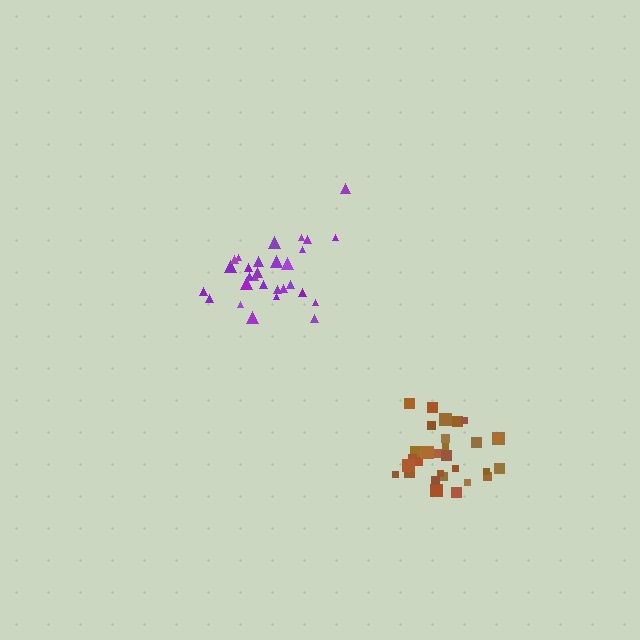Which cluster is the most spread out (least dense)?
Purple.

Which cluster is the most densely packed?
Brown.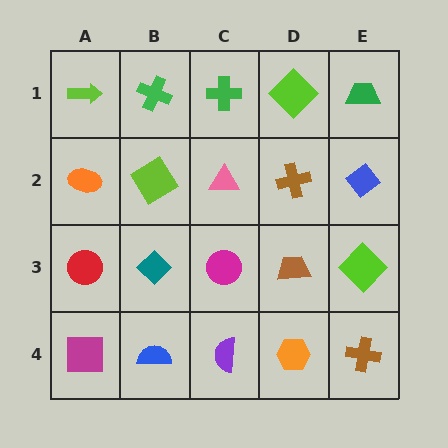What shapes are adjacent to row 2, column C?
A green cross (row 1, column C), a magenta circle (row 3, column C), a lime diamond (row 2, column B), a brown cross (row 2, column D).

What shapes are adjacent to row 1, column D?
A brown cross (row 2, column D), a green cross (row 1, column C), a green trapezoid (row 1, column E).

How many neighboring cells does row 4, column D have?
3.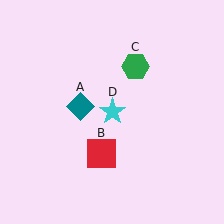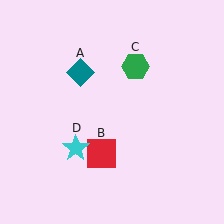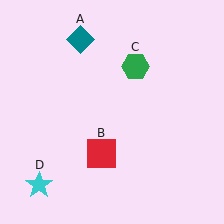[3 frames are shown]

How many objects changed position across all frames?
2 objects changed position: teal diamond (object A), cyan star (object D).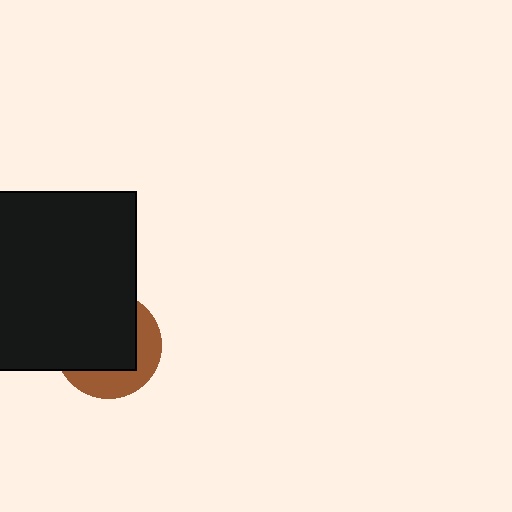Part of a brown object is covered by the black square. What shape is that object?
It is a circle.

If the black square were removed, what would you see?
You would see the complete brown circle.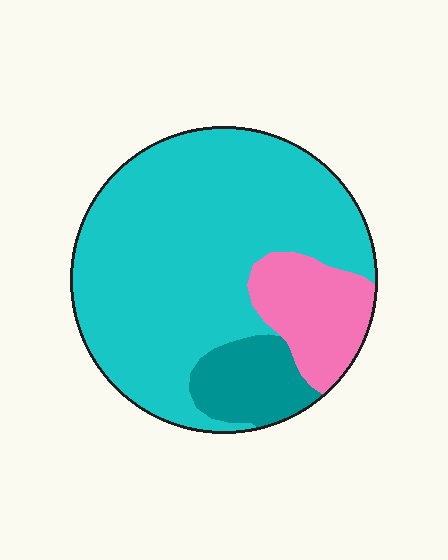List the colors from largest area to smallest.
From largest to smallest: cyan, pink, teal.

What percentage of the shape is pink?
Pink covers roughly 15% of the shape.